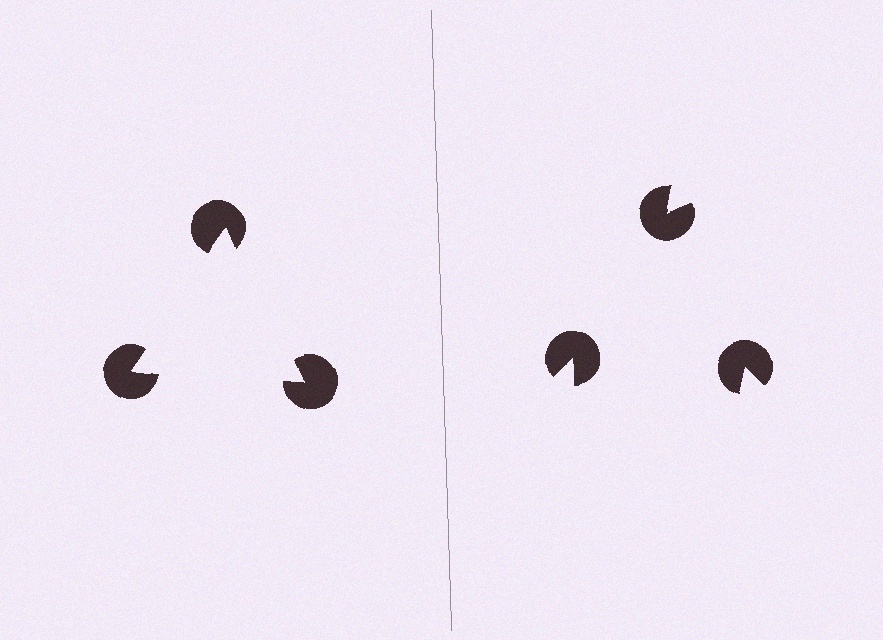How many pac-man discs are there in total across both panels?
6 — 3 on each side.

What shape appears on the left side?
An illusory triangle.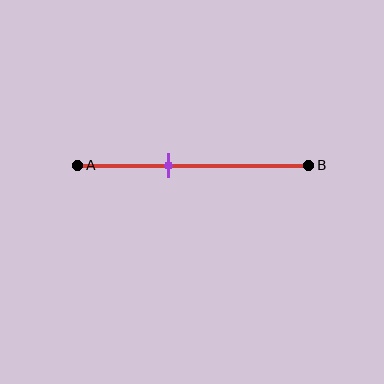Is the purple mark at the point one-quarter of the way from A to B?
No, the mark is at about 40% from A, not at the 25% one-quarter point.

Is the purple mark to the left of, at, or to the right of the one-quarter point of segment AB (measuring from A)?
The purple mark is to the right of the one-quarter point of segment AB.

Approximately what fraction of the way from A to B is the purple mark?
The purple mark is approximately 40% of the way from A to B.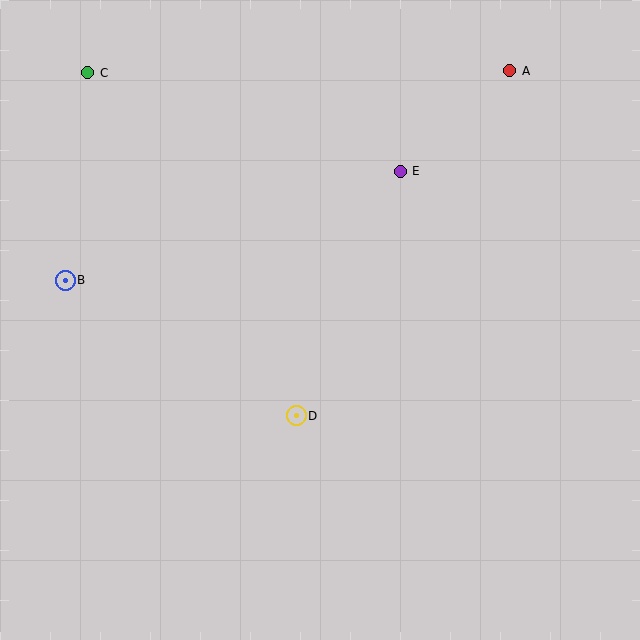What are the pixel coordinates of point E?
Point E is at (400, 171).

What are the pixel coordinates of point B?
Point B is at (65, 280).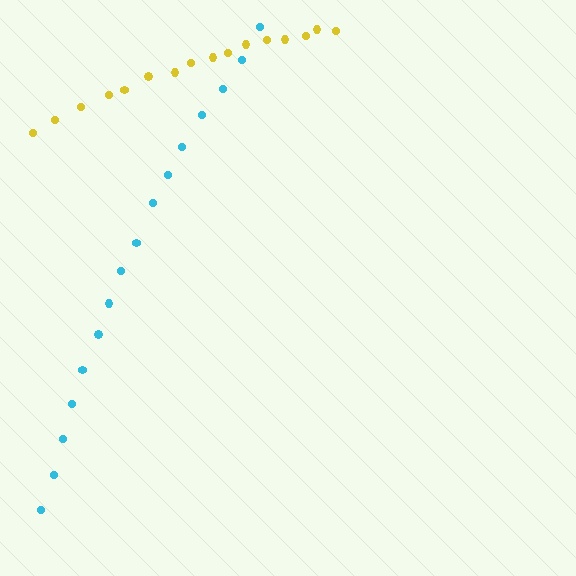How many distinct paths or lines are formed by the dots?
There are 2 distinct paths.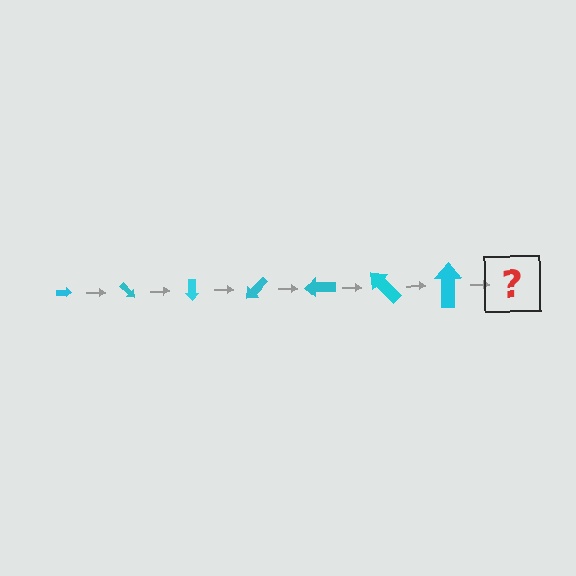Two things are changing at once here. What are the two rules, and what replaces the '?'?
The two rules are that the arrow grows larger each step and it rotates 45 degrees each step. The '?' should be an arrow, larger than the previous one and rotated 315 degrees from the start.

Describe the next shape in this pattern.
It should be an arrow, larger than the previous one and rotated 315 degrees from the start.